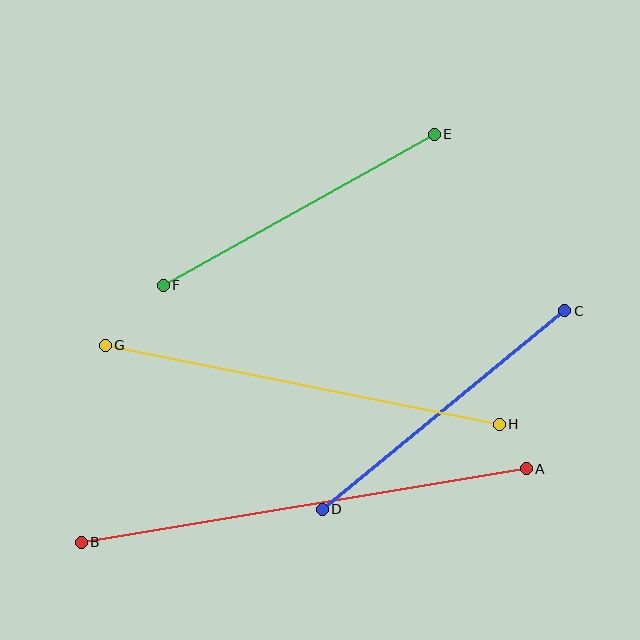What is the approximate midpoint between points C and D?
The midpoint is at approximately (444, 410) pixels.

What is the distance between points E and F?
The distance is approximately 310 pixels.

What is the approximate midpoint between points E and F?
The midpoint is at approximately (299, 210) pixels.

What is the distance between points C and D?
The distance is approximately 314 pixels.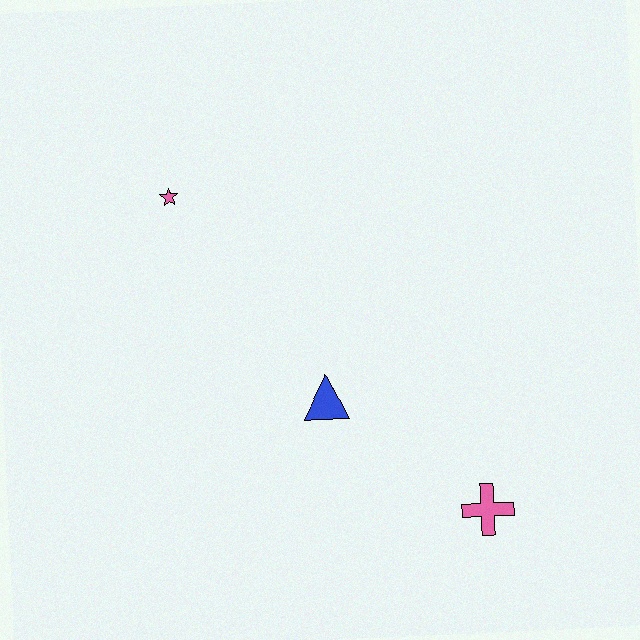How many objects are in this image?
There are 3 objects.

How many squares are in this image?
There are no squares.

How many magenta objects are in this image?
There are no magenta objects.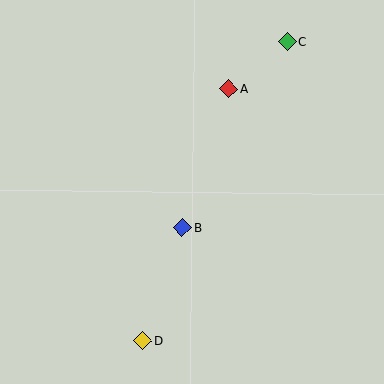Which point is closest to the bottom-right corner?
Point D is closest to the bottom-right corner.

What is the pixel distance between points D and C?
The distance between D and C is 332 pixels.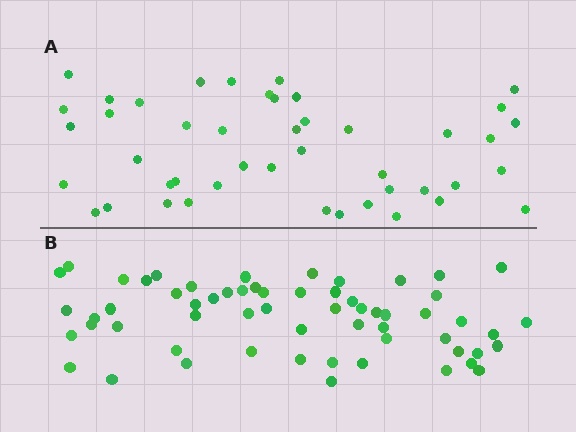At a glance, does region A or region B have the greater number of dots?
Region B (the bottom region) has more dots.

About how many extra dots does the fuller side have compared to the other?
Region B has approximately 15 more dots than region A.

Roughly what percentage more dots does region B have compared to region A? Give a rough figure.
About 35% more.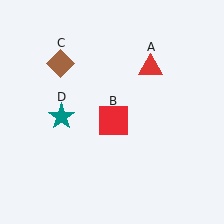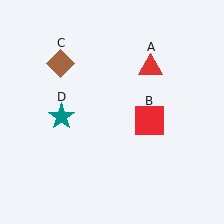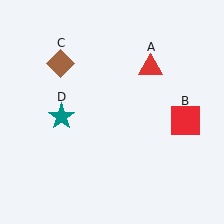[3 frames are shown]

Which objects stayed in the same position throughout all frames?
Red triangle (object A) and brown diamond (object C) and teal star (object D) remained stationary.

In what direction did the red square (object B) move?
The red square (object B) moved right.